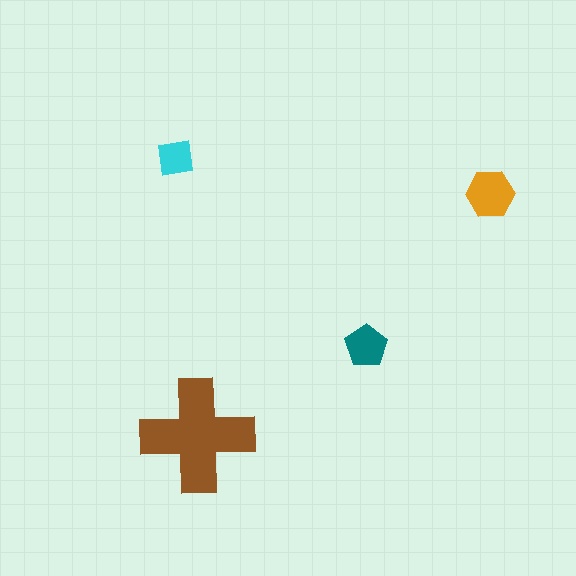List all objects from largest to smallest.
The brown cross, the orange hexagon, the teal pentagon, the cyan square.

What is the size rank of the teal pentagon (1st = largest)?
3rd.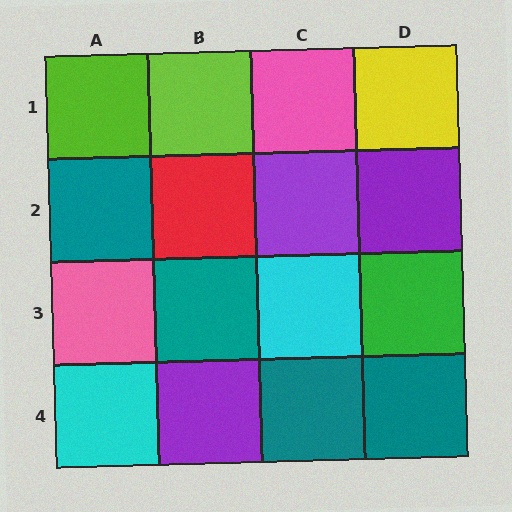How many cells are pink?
2 cells are pink.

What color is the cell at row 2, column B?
Red.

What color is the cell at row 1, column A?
Lime.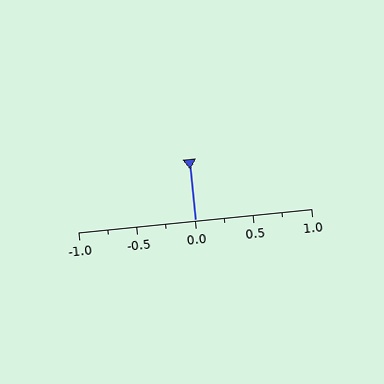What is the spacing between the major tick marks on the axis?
The major ticks are spaced 0.5 apart.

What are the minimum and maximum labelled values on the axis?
The axis runs from -1.0 to 1.0.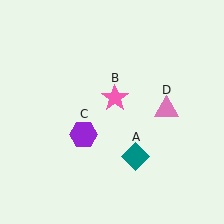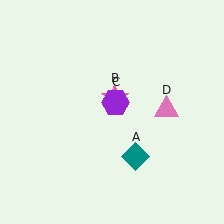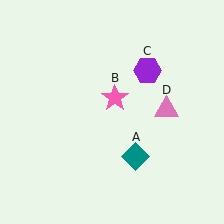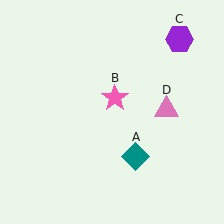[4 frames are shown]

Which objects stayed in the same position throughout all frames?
Teal diamond (object A) and pink star (object B) and pink triangle (object D) remained stationary.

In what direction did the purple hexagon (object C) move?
The purple hexagon (object C) moved up and to the right.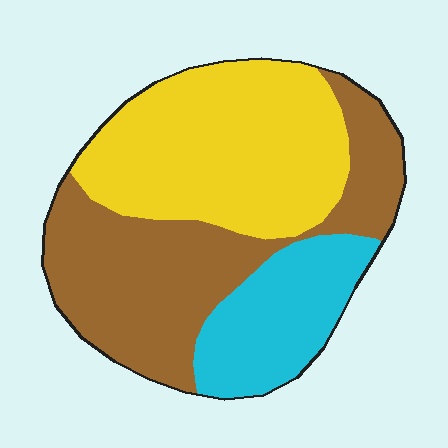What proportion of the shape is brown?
Brown takes up between a quarter and a half of the shape.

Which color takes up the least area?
Cyan, at roughly 20%.